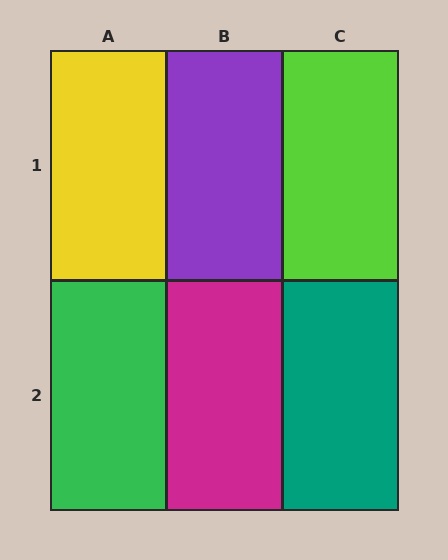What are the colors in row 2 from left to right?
Green, magenta, teal.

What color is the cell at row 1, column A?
Yellow.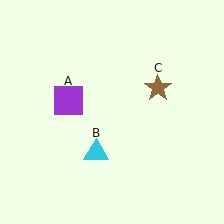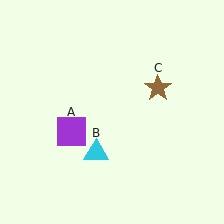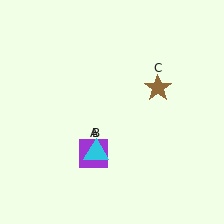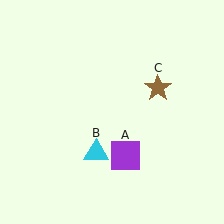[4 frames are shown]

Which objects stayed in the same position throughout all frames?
Cyan triangle (object B) and brown star (object C) remained stationary.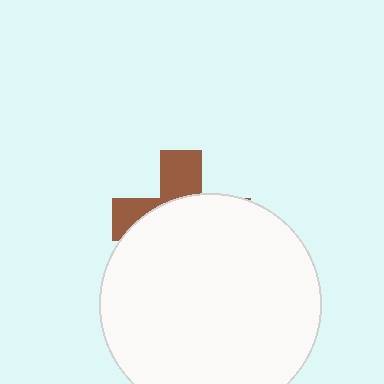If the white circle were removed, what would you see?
You would see the complete brown cross.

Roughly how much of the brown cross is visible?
A small part of it is visible (roughly 32%).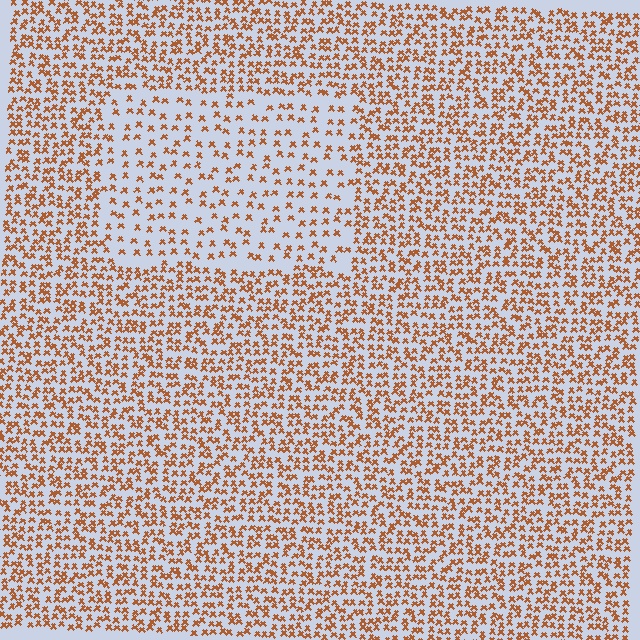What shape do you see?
I see a rectangle.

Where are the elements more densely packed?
The elements are more densely packed outside the rectangle boundary.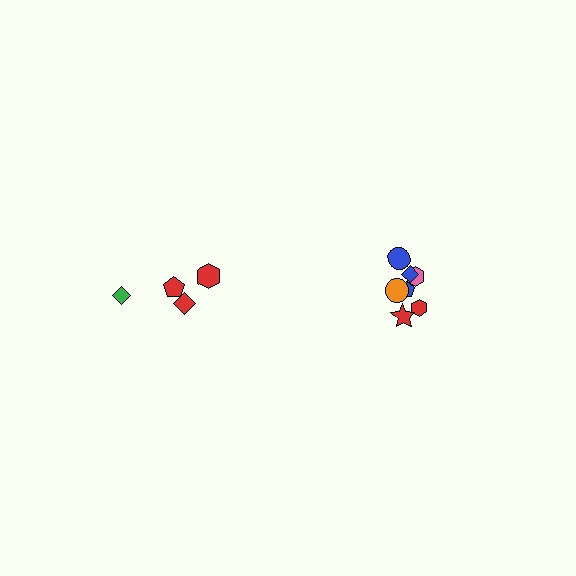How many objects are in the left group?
There are 4 objects.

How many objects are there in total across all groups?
There are 11 objects.